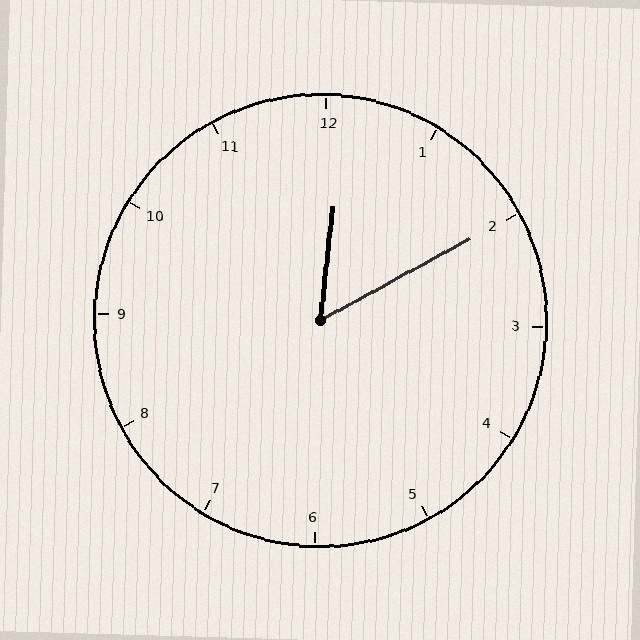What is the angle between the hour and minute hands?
Approximately 55 degrees.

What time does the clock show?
12:10.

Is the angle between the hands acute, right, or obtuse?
It is acute.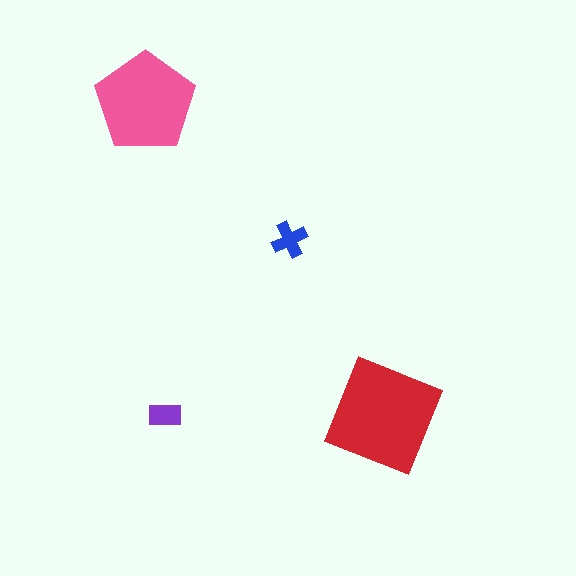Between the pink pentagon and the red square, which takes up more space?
The red square.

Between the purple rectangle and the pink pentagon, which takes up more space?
The pink pentagon.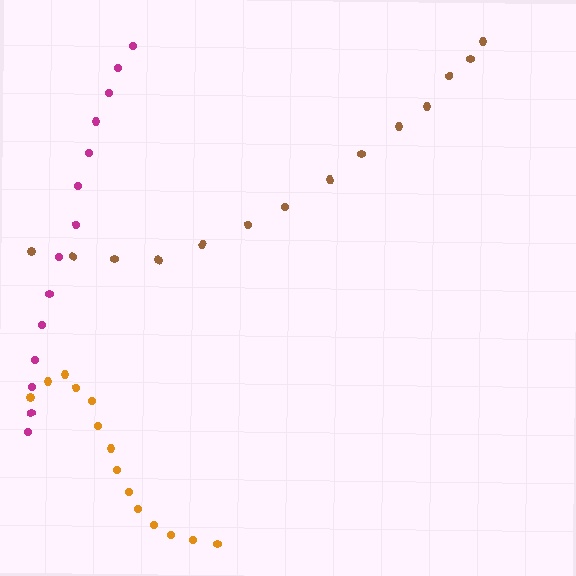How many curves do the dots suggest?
There are 3 distinct paths.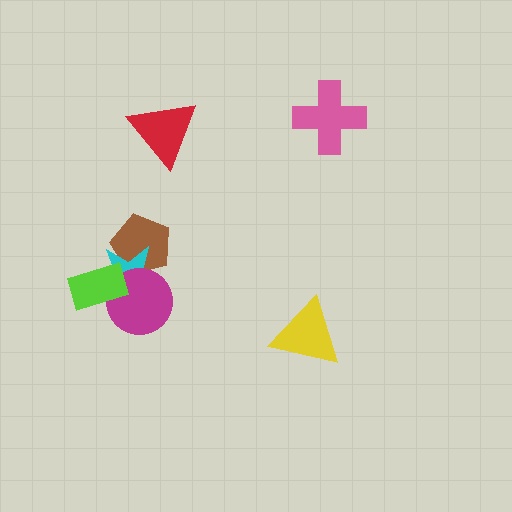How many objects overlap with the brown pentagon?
2 objects overlap with the brown pentagon.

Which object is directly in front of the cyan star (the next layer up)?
The magenta circle is directly in front of the cyan star.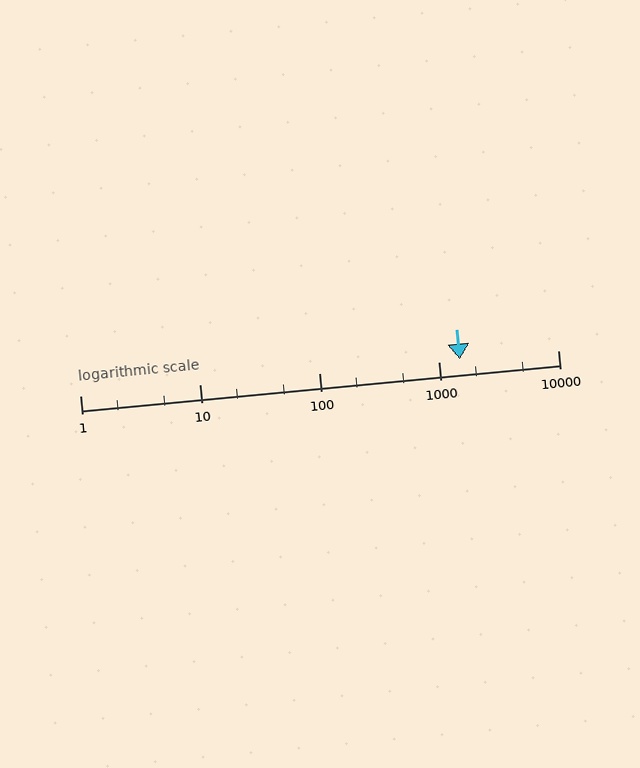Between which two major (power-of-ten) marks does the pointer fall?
The pointer is between 1000 and 10000.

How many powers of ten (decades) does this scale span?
The scale spans 4 decades, from 1 to 10000.